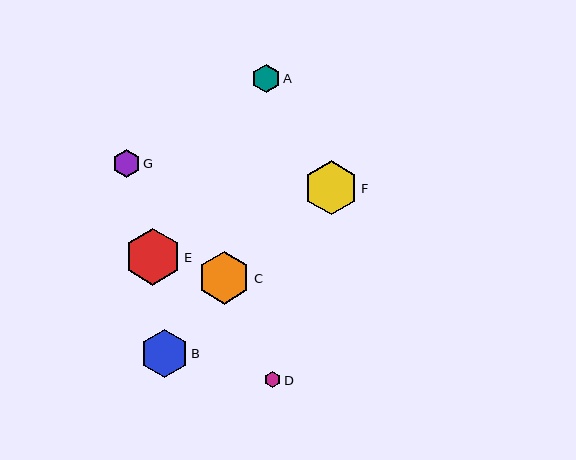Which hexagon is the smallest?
Hexagon D is the smallest with a size of approximately 16 pixels.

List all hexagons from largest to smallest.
From largest to smallest: E, F, C, B, A, G, D.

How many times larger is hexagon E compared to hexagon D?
Hexagon E is approximately 3.4 times the size of hexagon D.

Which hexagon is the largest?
Hexagon E is the largest with a size of approximately 56 pixels.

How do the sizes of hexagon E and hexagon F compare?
Hexagon E and hexagon F are approximately the same size.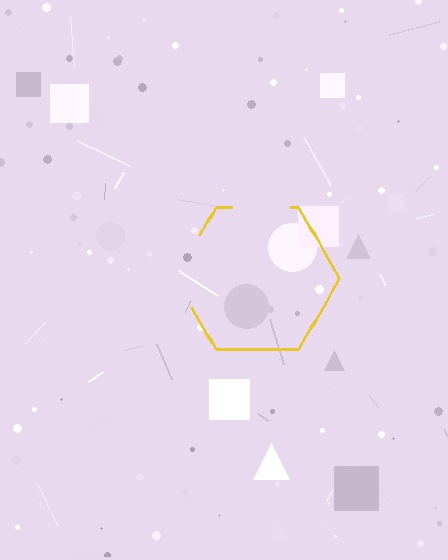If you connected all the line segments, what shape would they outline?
They would outline a hexagon.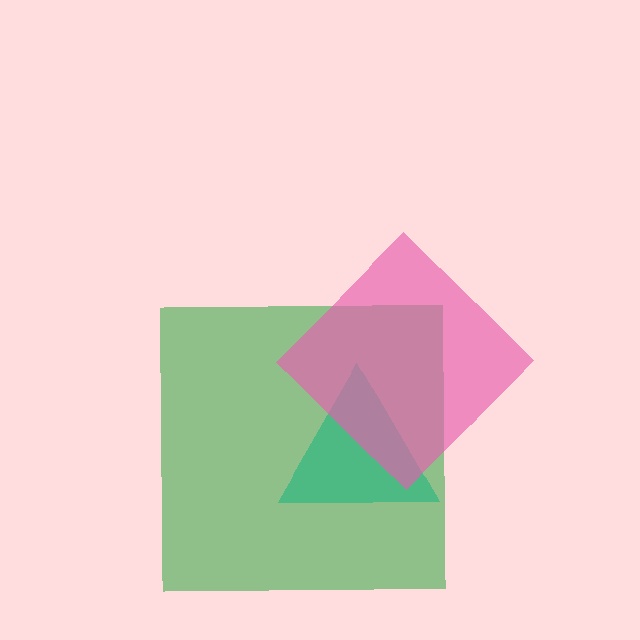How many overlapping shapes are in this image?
There are 3 overlapping shapes in the image.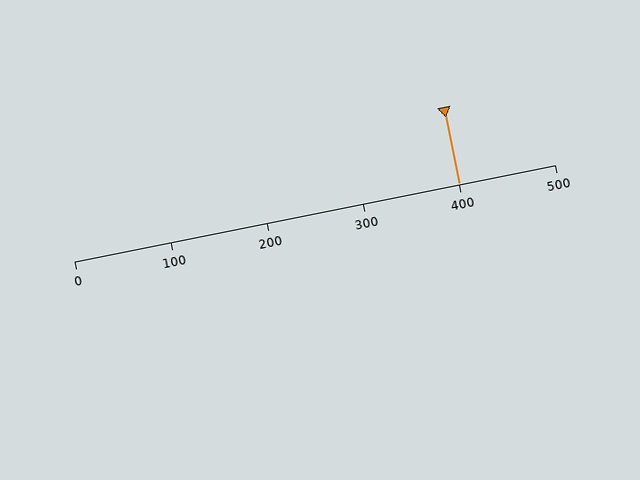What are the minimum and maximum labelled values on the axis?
The axis runs from 0 to 500.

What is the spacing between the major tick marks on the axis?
The major ticks are spaced 100 apart.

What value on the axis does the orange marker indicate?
The marker indicates approximately 400.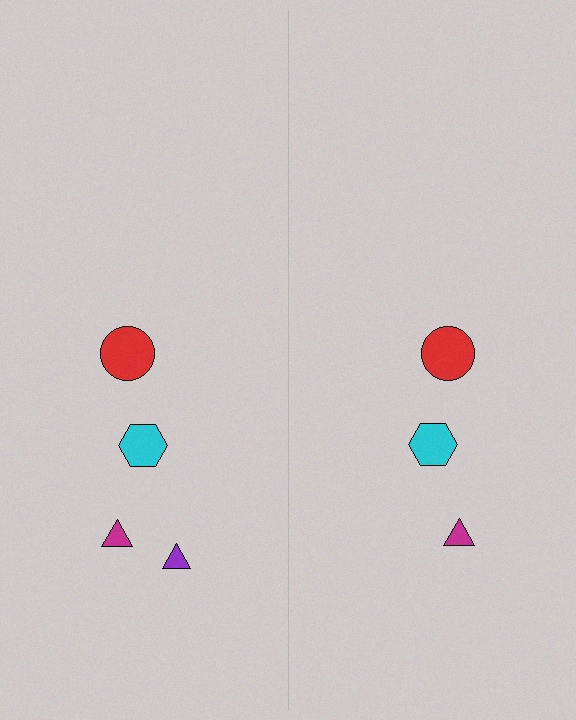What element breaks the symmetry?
A purple triangle is missing from the right side.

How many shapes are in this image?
There are 7 shapes in this image.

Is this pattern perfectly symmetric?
No, the pattern is not perfectly symmetric. A purple triangle is missing from the right side.